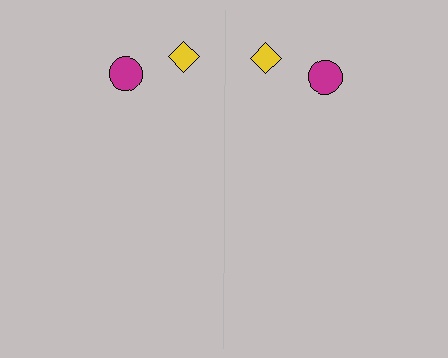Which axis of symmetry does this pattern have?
The pattern has a vertical axis of symmetry running through the center of the image.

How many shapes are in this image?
There are 4 shapes in this image.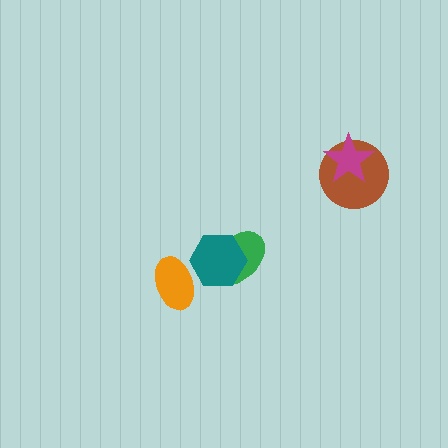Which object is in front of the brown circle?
The magenta star is in front of the brown circle.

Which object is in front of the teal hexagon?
The orange ellipse is in front of the teal hexagon.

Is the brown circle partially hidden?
Yes, it is partially covered by another shape.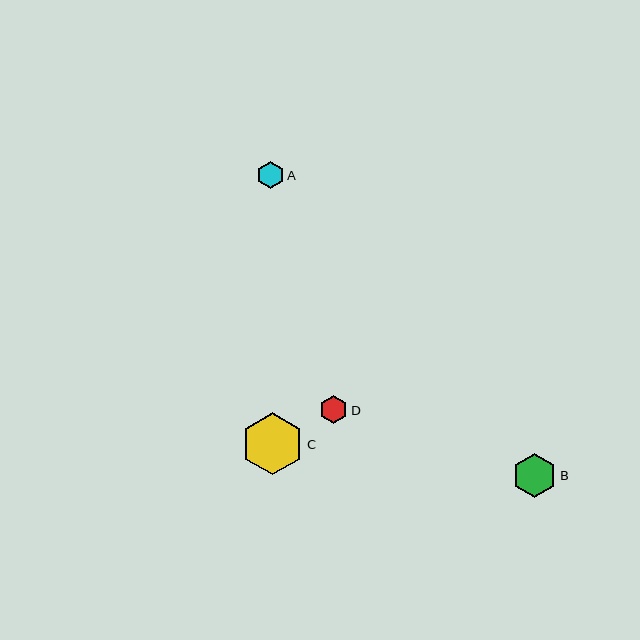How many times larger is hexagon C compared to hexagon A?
Hexagon C is approximately 2.3 times the size of hexagon A.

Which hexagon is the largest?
Hexagon C is the largest with a size of approximately 62 pixels.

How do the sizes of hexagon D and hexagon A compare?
Hexagon D and hexagon A are approximately the same size.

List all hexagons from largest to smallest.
From largest to smallest: C, B, D, A.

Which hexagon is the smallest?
Hexagon A is the smallest with a size of approximately 27 pixels.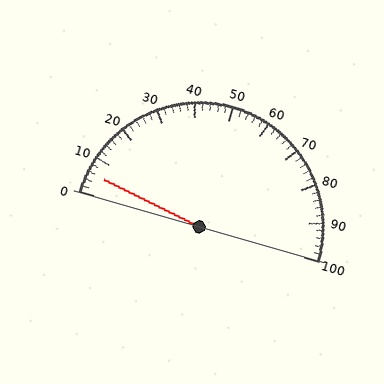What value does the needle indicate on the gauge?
The needle indicates approximately 6.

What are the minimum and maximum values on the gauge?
The gauge ranges from 0 to 100.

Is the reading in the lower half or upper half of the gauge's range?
The reading is in the lower half of the range (0 to 100).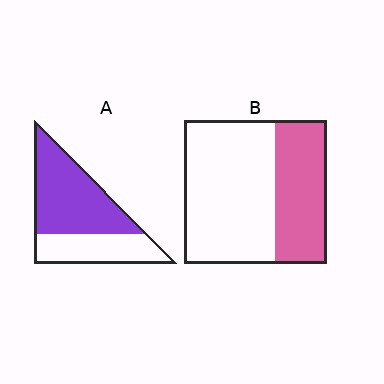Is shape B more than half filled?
No.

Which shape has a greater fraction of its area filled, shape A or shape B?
Shape A.